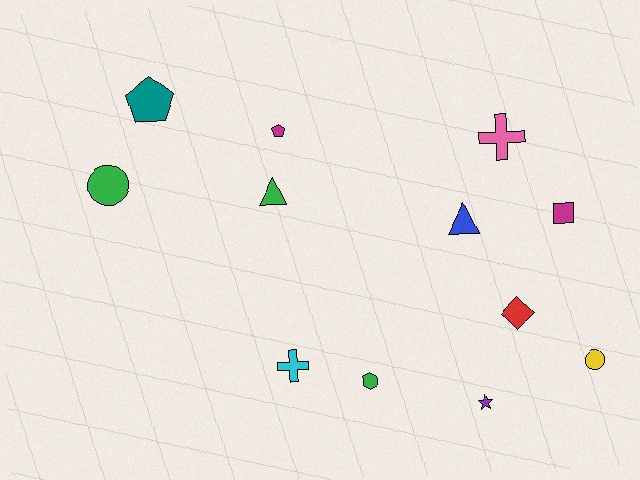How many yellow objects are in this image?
There is 1 yellow object.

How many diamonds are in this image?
There is 1 diamond.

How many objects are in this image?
There are 12 objects.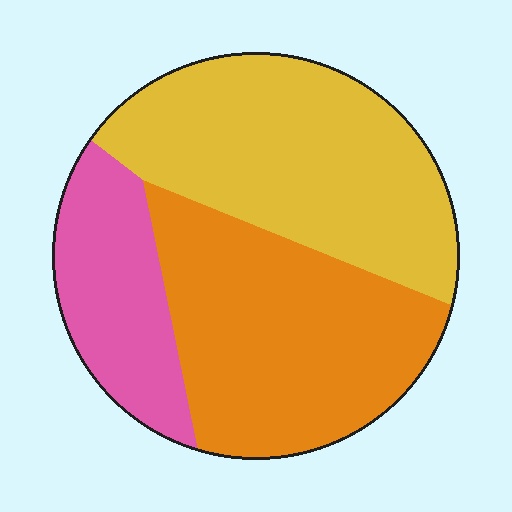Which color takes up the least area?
Pink, at roughly 20%.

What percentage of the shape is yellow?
Yellow takes up about two fifths (2/5) of the shape.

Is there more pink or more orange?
Orange.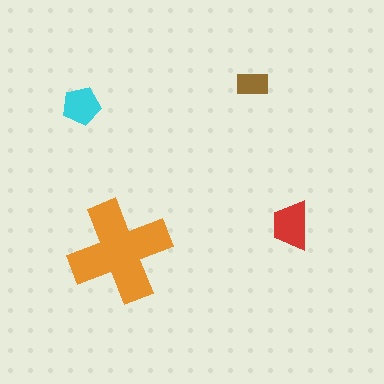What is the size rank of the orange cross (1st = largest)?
1st.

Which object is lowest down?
The orange cross is bottommost.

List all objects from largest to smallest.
The orange cross, the red trapezoid, the cyan pentagon, the brown rectangle.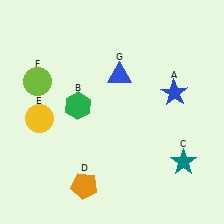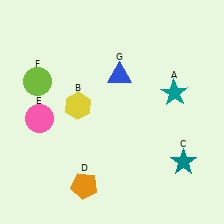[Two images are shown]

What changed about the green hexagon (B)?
In Image 1, B is green. In Image 2, it changed to yellow.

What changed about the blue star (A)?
In Image 1, A is blue. In Image 2, it changed to teal.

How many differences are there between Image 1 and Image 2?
There are 3 differences between the two images.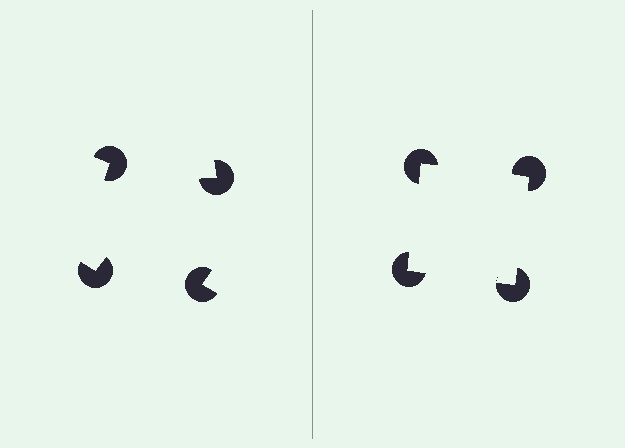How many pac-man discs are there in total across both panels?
8 — 4 on each side.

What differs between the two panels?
The pac-man discs are positioned identically on both sides; only the wedge orientations differ. On the right they align to a square; on the left they are misaligned.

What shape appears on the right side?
An illusory square.